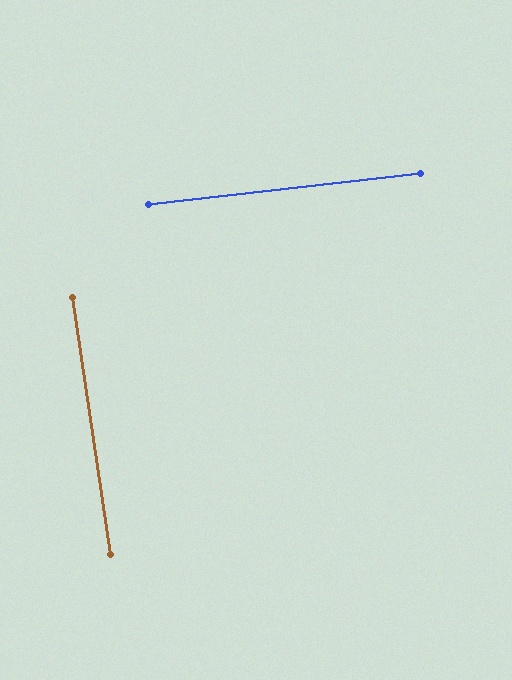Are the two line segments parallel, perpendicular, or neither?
Perpendicular — they meet at approximately 88°.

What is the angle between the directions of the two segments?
Approximately 88 degrees.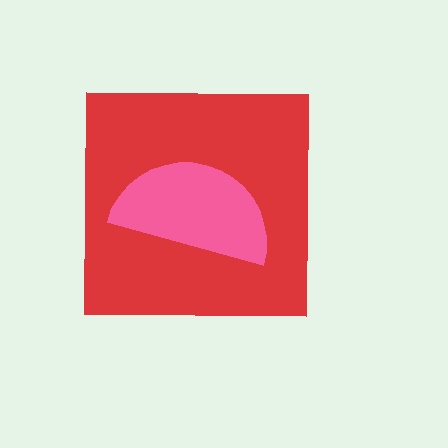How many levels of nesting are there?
2.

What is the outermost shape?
The red square.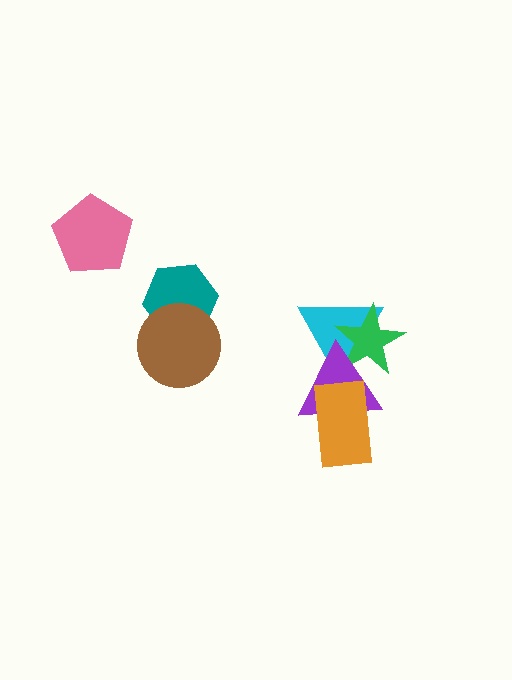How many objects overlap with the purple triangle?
3 objects overlap with the purple triangle.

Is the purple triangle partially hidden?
Yes, it is partially covered by another shape.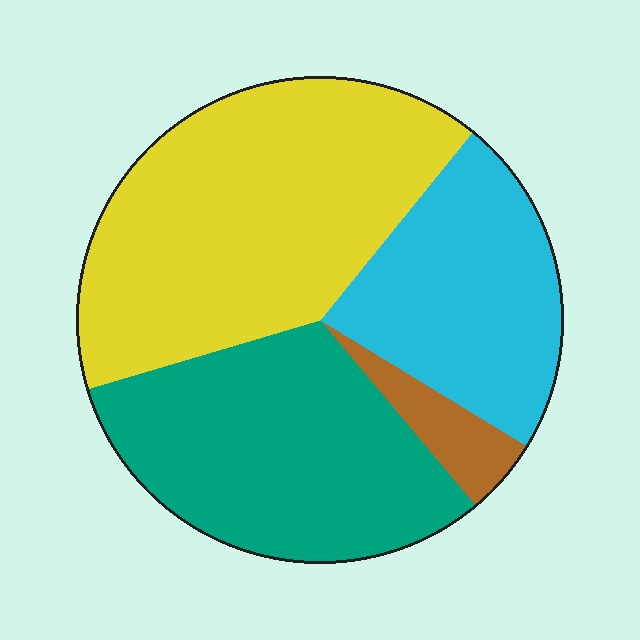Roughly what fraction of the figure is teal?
Teal takes up between a sixth and a third of the figure.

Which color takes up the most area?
Yellow, at roughly 40%.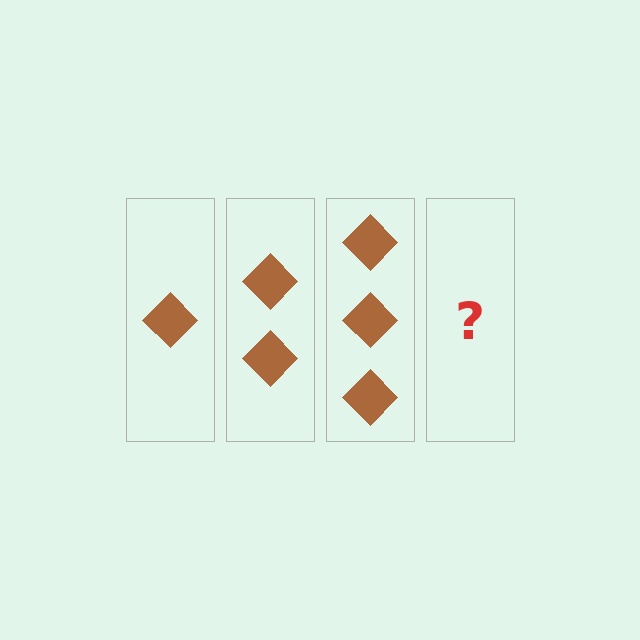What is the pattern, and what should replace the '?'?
The pattern is that each step adds one more diamond. The '?' should be 4 diamonds.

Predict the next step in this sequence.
The next step is 4 diamonds.